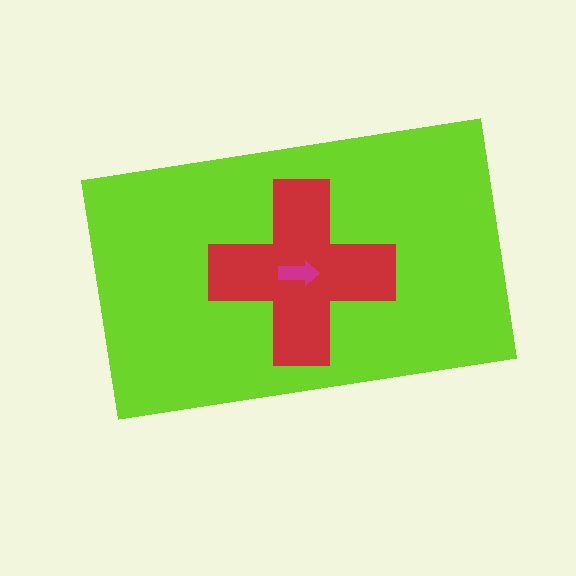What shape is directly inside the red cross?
The magenta arrow.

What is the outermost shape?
The lime rectangle.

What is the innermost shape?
The magenta arrow.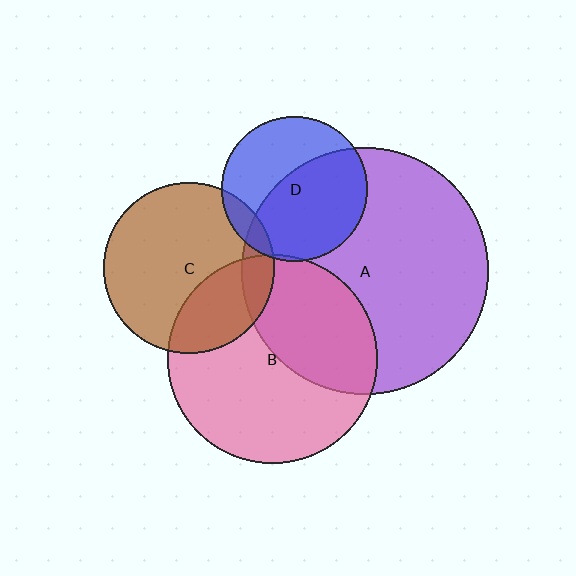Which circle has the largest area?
Circle A (purple).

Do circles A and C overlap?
Yes.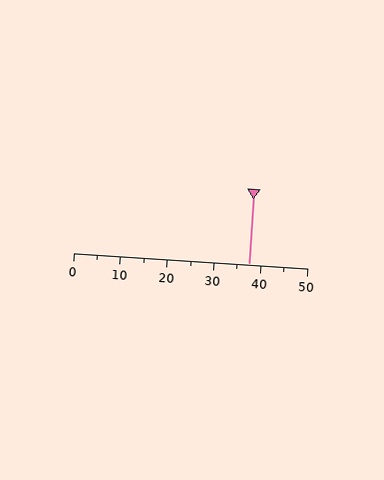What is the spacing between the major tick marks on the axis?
The major ticks are spaced 10 apart.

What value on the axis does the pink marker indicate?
The marker indicates approximately 37.5.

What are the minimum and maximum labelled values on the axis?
The axis runs from 0 to 50.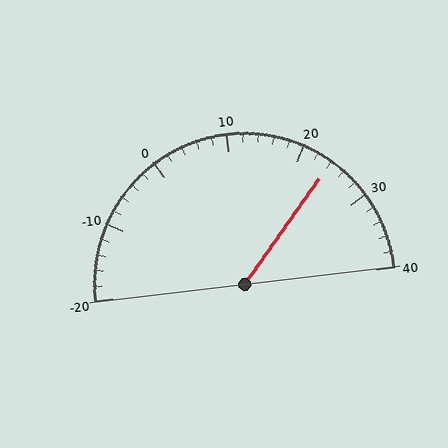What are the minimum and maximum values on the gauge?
The gauge ranges from -20 to 40.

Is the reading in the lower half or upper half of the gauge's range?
The reading is in the upper half of the range (-20 to 40).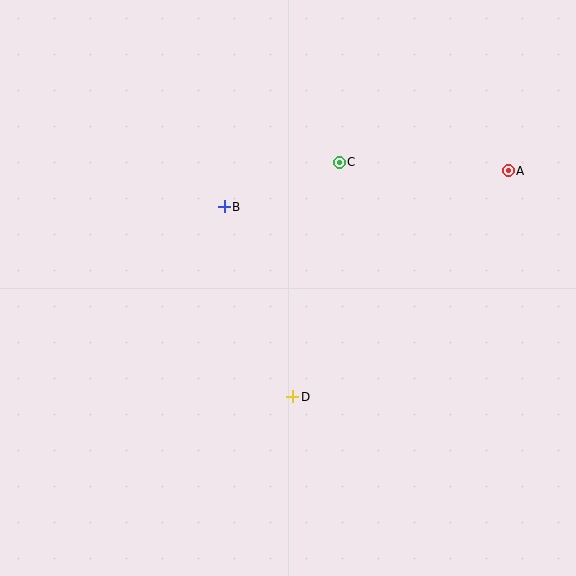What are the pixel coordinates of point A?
Point A is at (508, 171).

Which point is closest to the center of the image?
Point B at (224, 207) is closest to the center.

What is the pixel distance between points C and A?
The distance between C and A is 169 pixels.